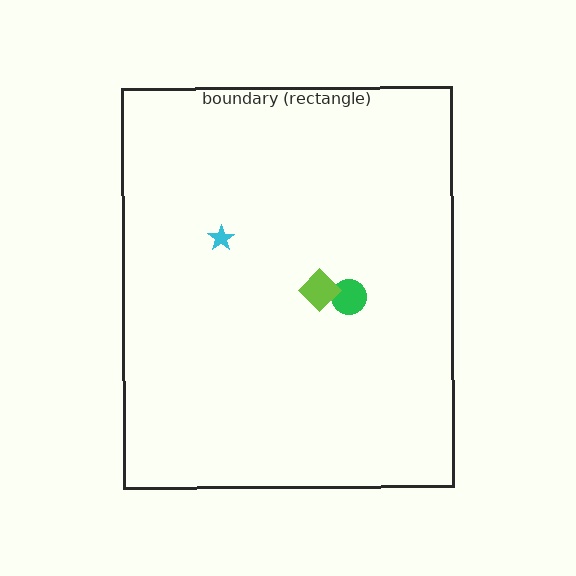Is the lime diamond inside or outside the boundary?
Inside.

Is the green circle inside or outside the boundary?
Inside.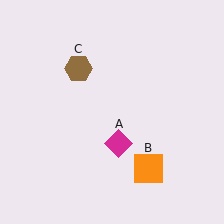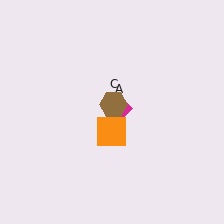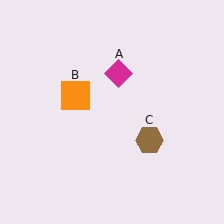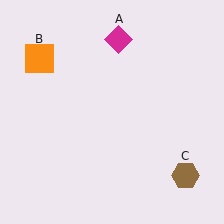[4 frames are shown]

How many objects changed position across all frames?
3 objects changed position: magenta diamond (object A), orange square (object B), brown hexagon (object C).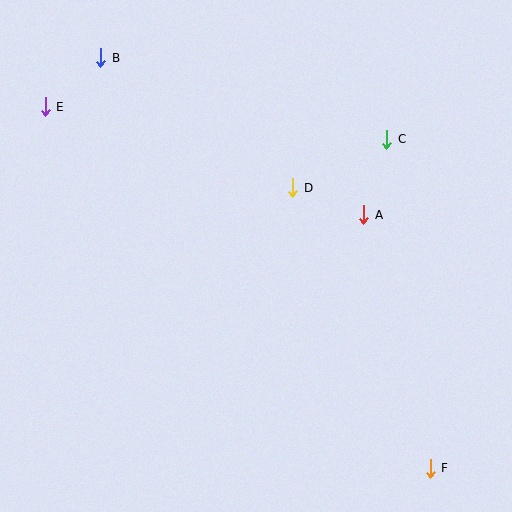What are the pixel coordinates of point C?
Point C is at (387, 139).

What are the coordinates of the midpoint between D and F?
The midpoint between D and F is at (361, 328).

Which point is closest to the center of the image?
Point D at (293, 188) is closest to the center.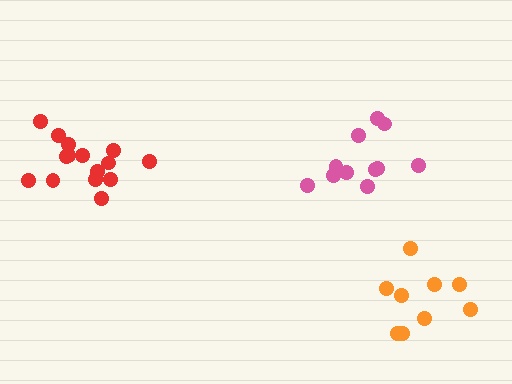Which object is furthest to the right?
The orange cluster is rightmost.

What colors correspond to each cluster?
The clusters are colored: pink, orange, red.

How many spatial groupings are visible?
There are 3 spatial groupings.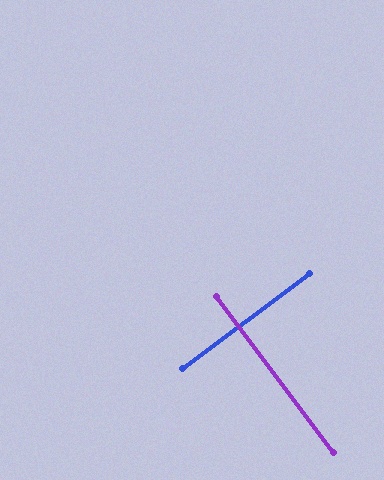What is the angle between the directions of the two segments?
Approximately 90 degrees.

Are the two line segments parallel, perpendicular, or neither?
Perpendicular — they meet at approximately 90°.